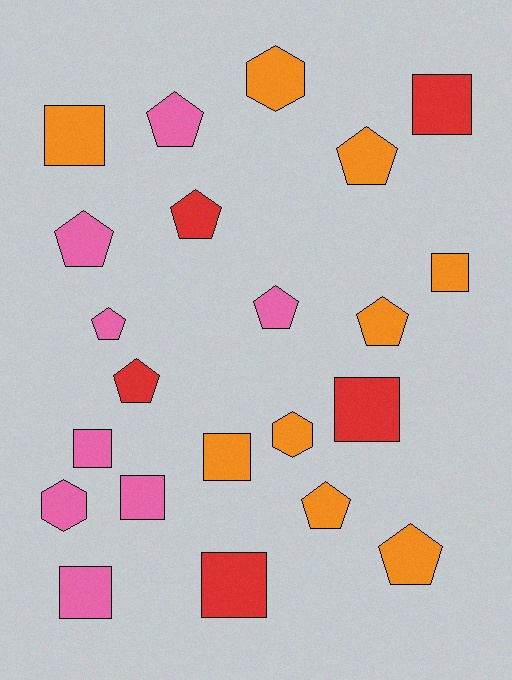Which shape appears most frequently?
Pentagon, with 10 objects.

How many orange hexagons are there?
There are 2 orange hexagons.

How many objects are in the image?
There are 22 objects.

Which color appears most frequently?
Orange, with 9 objects.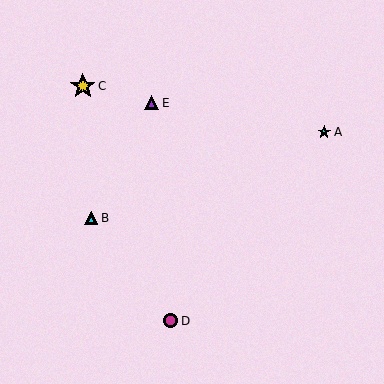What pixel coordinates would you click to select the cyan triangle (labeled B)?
Click at (91, 218) to select the cyan triangle B.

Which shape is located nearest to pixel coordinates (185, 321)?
The magenta circle (labeled D) at (170, 321) is nearest to that location.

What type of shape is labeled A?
Shape A is a cyan star.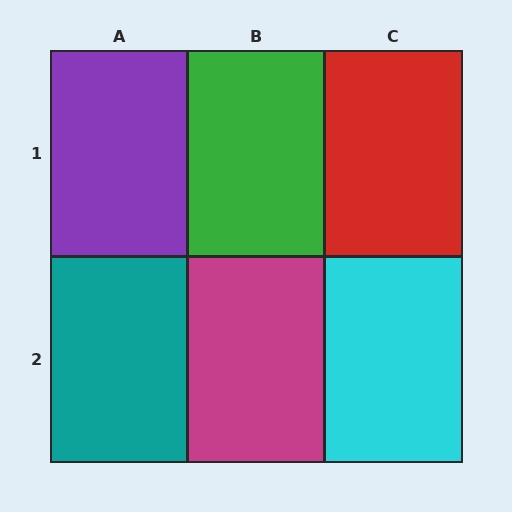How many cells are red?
1 cell is red.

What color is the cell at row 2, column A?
Teal.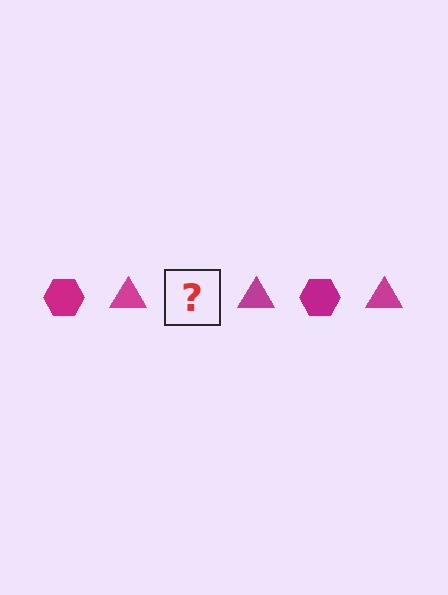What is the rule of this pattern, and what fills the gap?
The rule is that the pattern cycles through hexagon, triangle shapes in magenta. The gap should be filled with a magenta hexagon.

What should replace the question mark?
The question mark should be replaced with a magenta hexagon.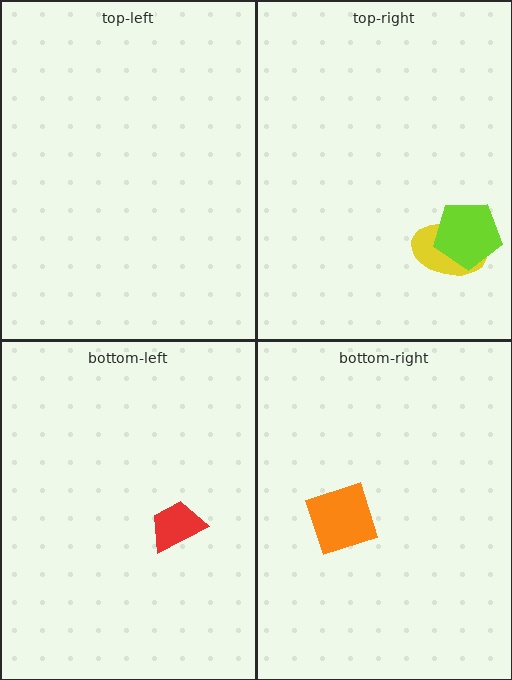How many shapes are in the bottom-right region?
1.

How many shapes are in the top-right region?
2.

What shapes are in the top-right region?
The yellow ellipse, the lime pentagon.